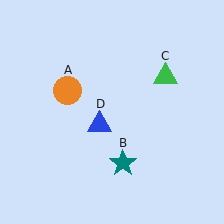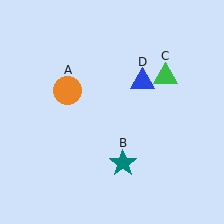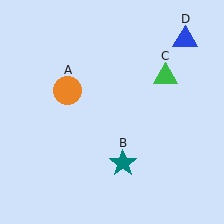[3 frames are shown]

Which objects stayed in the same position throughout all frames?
Orange circle (object A) and teal star (object B) and green triangle (object C) remained stationary.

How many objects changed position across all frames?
1 object changed position: blue triangle (object D).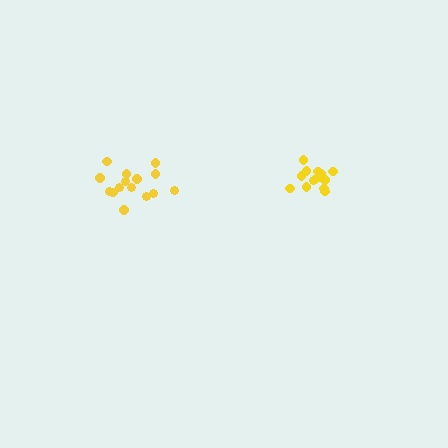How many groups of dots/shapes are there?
There are 2 groups.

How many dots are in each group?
Group 1: 15 dots, Group 2: 14 dots (29 total).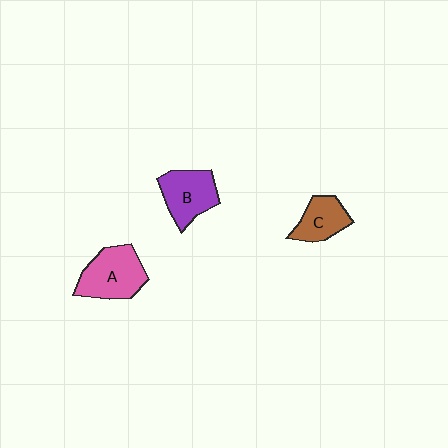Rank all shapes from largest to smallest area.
From largest to smallest: A (pink), B (purple), C (brown).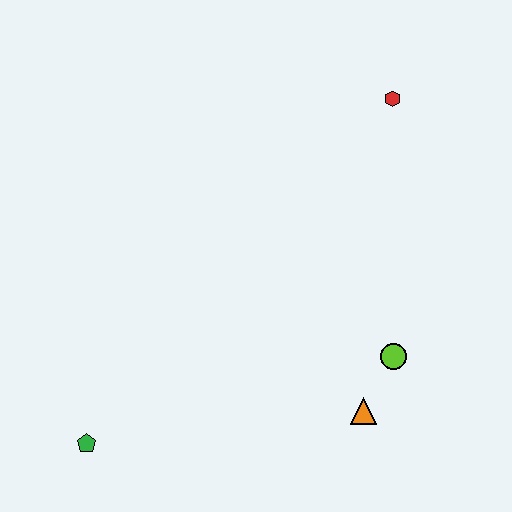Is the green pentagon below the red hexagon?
Yes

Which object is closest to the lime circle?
The orange triangle is closest to the lime circle.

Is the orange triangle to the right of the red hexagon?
No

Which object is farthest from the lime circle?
The green pentagon is farthest from the lime circle.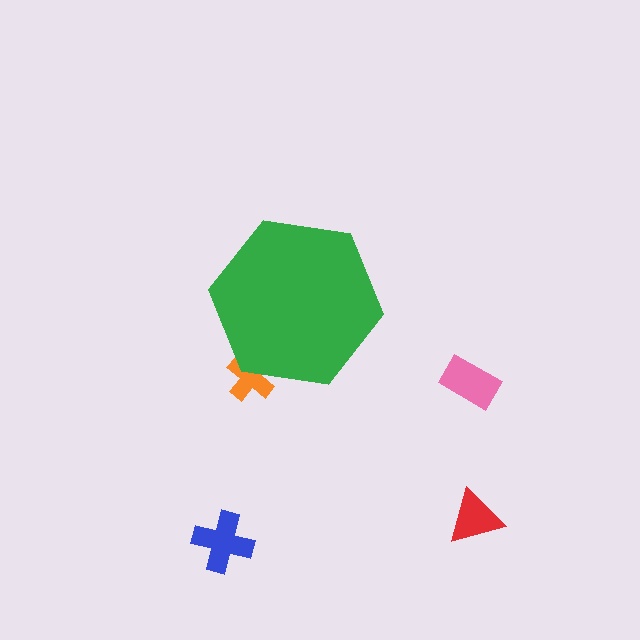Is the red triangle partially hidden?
No, the red triangle is fully visible.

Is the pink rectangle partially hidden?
No, the pink rectangle is fully visible.